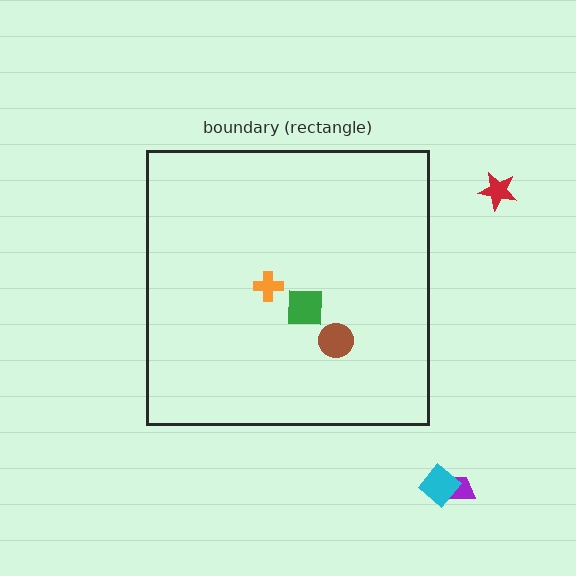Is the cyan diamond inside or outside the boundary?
Outside.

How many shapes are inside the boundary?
3 inside, 3 outside.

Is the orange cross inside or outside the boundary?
Inside.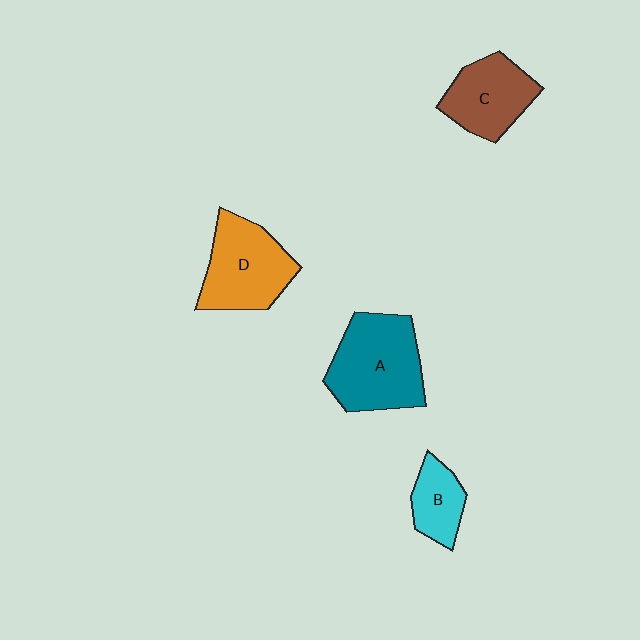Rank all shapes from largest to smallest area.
From largest to smallest: A (teal), D (orange), C (brown), B (cyan).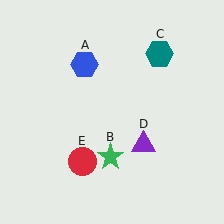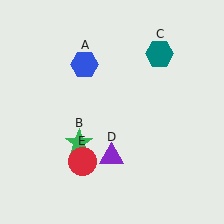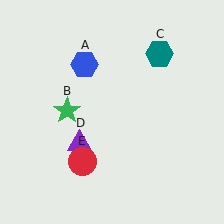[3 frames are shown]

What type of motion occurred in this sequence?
The green star (object B), purple triangle (object D) rotated clockwise around the center of the scene.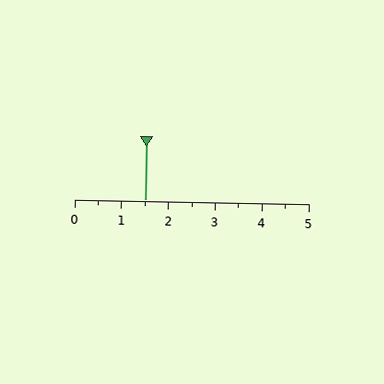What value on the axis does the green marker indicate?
The marker indicates approximately 1.5.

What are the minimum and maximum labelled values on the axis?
The axis runs from 0 to 5.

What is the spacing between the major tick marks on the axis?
The major ticks are spaced 1 apart.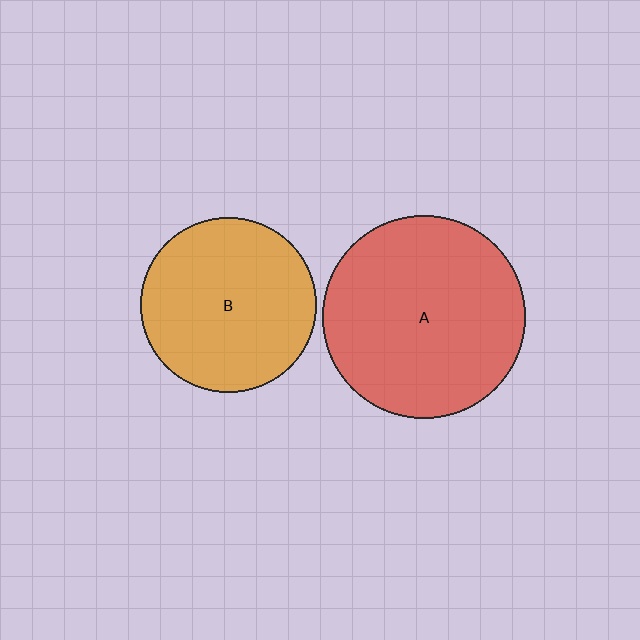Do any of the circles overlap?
No, none of the circles overlap.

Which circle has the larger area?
Circle A (red).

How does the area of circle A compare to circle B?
Approximately 1.3 times.